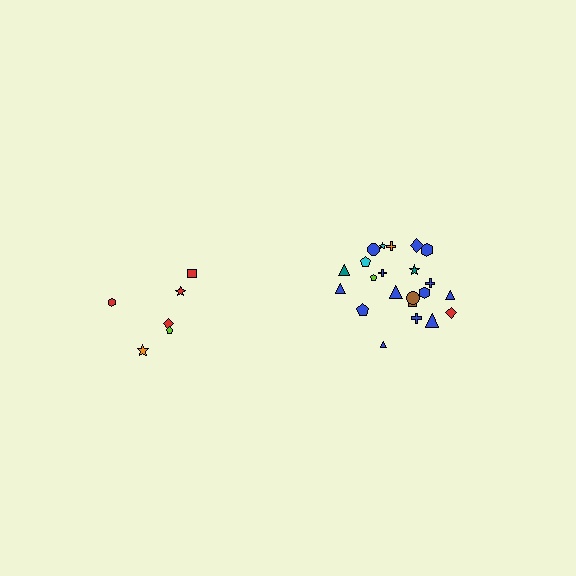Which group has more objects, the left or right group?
The right group.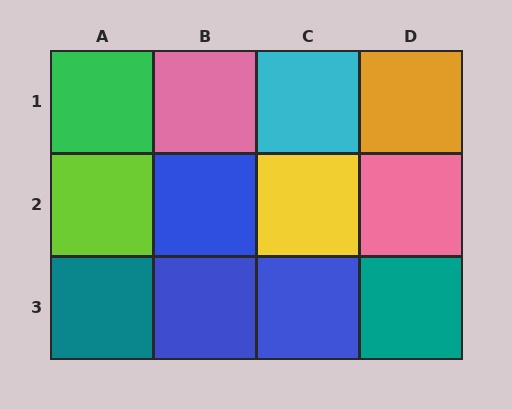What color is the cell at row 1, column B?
Pink.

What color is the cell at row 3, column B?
Blue.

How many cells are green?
1 cell is green.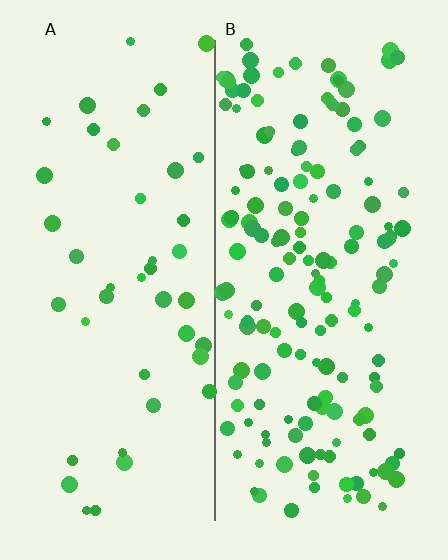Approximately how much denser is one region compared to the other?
Approximately 3.5× — region B over region A.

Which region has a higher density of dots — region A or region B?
B (the right).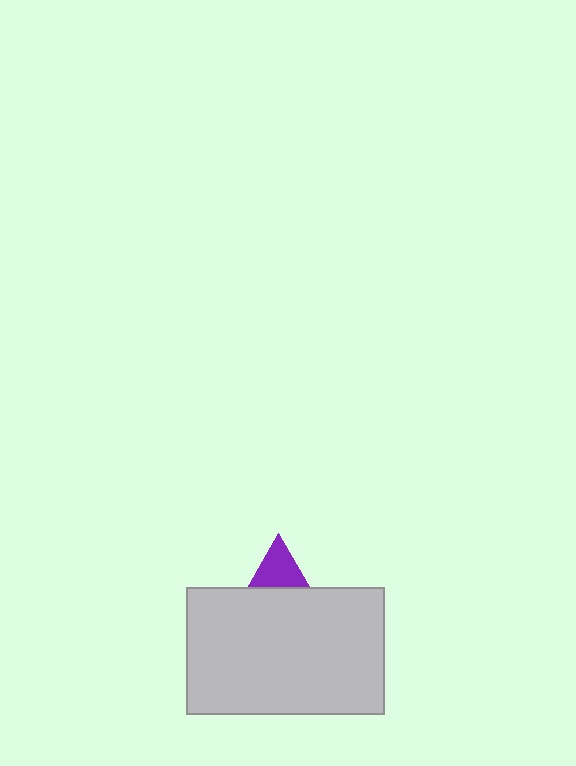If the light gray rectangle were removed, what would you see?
You would see the complete purple triangle.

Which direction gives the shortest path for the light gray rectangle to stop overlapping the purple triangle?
Moving down gives the shortest separation.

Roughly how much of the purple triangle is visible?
A small part of it is visible (roughly 40%).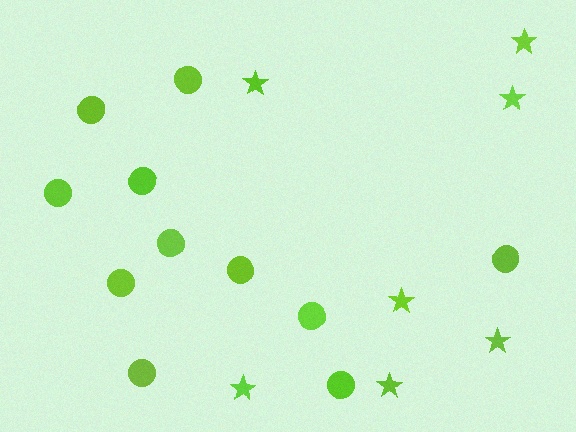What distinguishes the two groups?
There are 2 groups: one group of circles (11) and one group of stars (7).